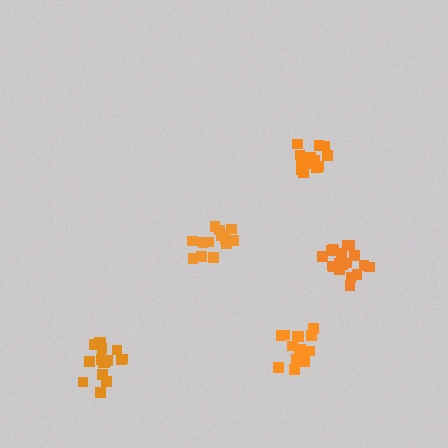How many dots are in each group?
Group 1: 14 dots, Group 2: 14 dots, Group 3: 14 dots, Group 4: 19 dots, Group 5: 17 dots (78 total).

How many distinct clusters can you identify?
There are 5 distinct clusters.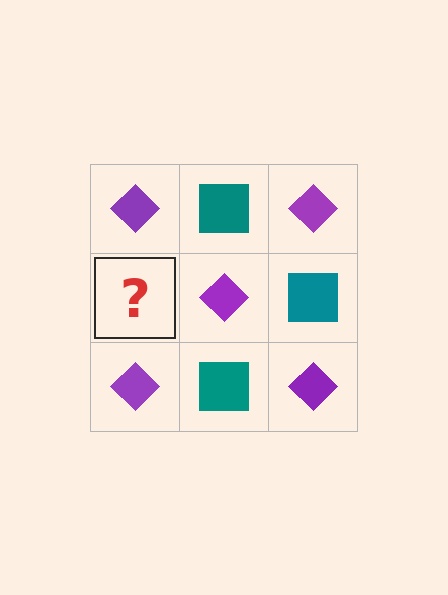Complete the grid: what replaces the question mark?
The question mark should be replaced with a teal square.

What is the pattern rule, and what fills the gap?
The rule is that it alternates purple diamond and teal square in a checkerboard pattern. The gap should be filled with a teal square.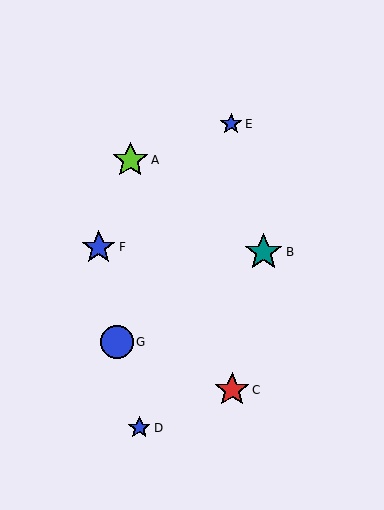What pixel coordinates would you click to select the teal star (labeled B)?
Click at (264, 252) to select the teal star B.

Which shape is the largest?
The teal star (labeled B) is the largest.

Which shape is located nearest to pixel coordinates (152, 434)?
The blue star (labeled D) at (139, 428) is nearest to that location.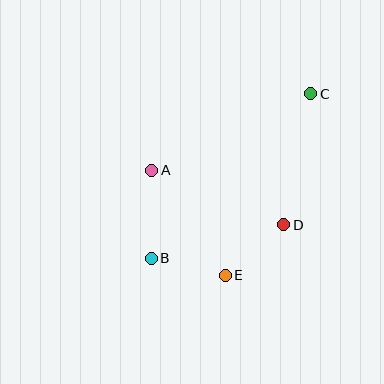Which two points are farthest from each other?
Points B and C are farthest from each other.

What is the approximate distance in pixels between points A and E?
The distance between A and E is approximately 128 pixels.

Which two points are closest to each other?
Points B and E are closest to each other.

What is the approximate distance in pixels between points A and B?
The distance between A and B is approximately 88 pixels.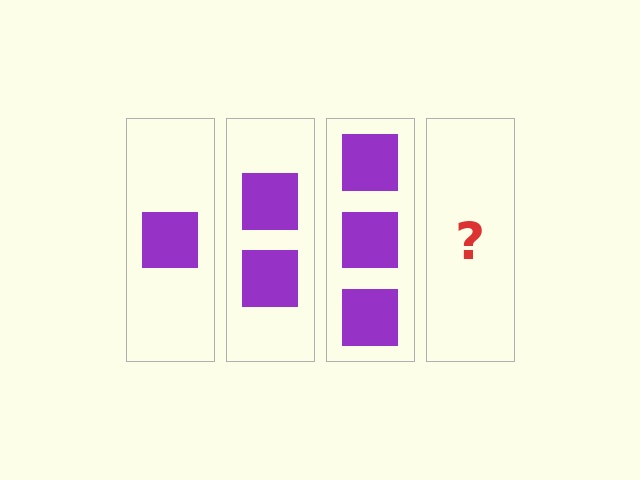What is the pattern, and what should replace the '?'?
The pattern is that each step adds one more square. The '?' should be 4 squares.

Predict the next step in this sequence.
The next step is 4 squares.